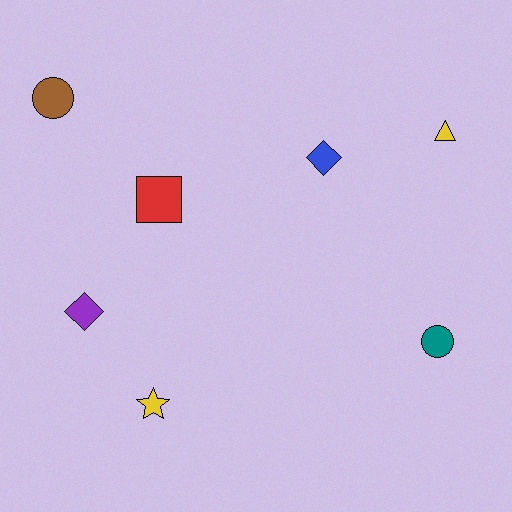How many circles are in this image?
There are 2 circles.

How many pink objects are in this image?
There are no pink objects.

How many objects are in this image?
There are 7 objects.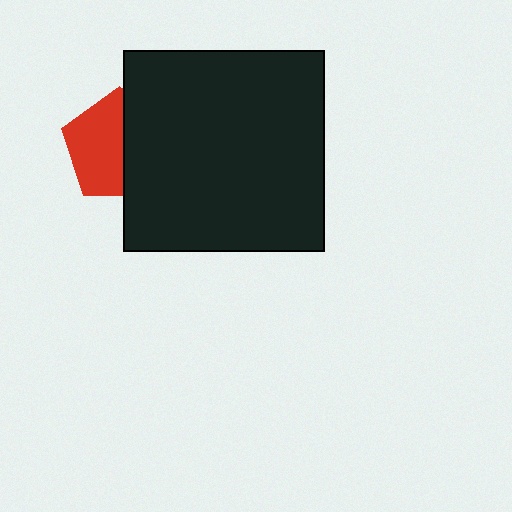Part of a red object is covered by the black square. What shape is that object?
It is a pentagon.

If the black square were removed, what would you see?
You would see the complete red pentagon.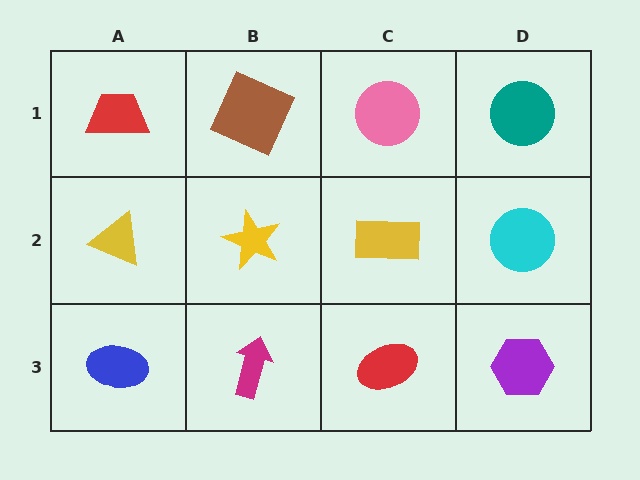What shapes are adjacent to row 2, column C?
A pink circle (row 1, column C), a red ellipse (row 3, column C), a yellow star (row 2, column B), a cyan circle (row 2, column D).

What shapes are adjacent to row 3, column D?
A cyan circle (row 2, column D), a red ellipse (row 3, column C).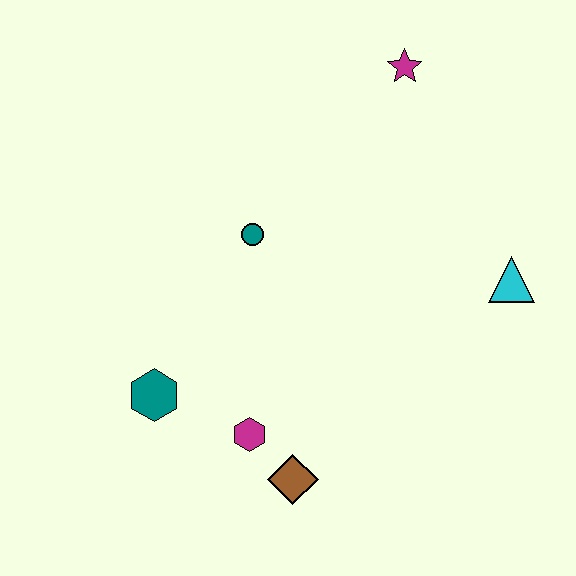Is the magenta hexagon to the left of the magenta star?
Yes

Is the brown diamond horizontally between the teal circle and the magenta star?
Yes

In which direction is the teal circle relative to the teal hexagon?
The teal circle is above the teal hexagon.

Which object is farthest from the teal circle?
The cyan triangle is farthest from the teal circle.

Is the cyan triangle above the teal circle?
No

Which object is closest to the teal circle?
The teal hexagon is closest to the teal circle.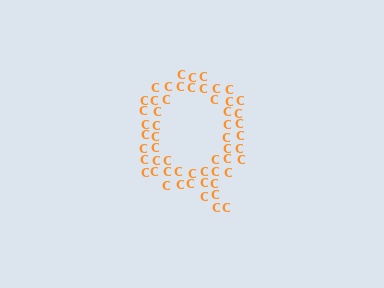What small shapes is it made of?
It is made of small letter C's.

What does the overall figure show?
The overall figure shows the letter Q.